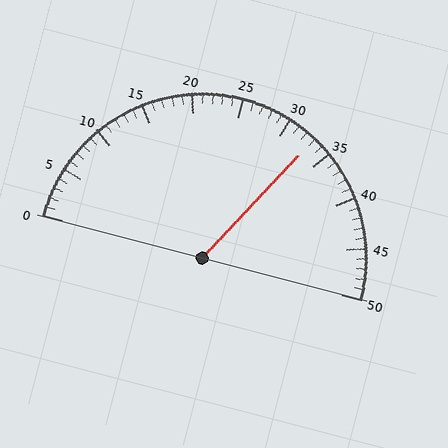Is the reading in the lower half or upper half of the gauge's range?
The reading is in the upper half of the range (0 to 50).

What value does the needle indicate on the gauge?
The needle indicates approximately 33.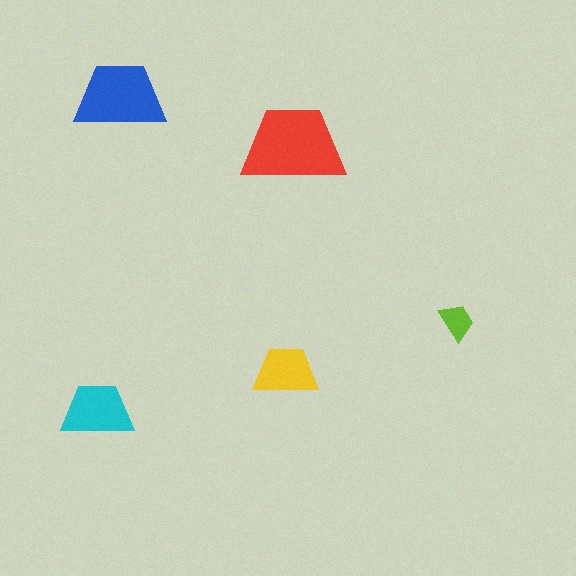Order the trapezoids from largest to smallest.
the red one, the blue one, the cyan one, the yellow one, the lime one.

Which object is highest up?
The blue trapezoid is topmost.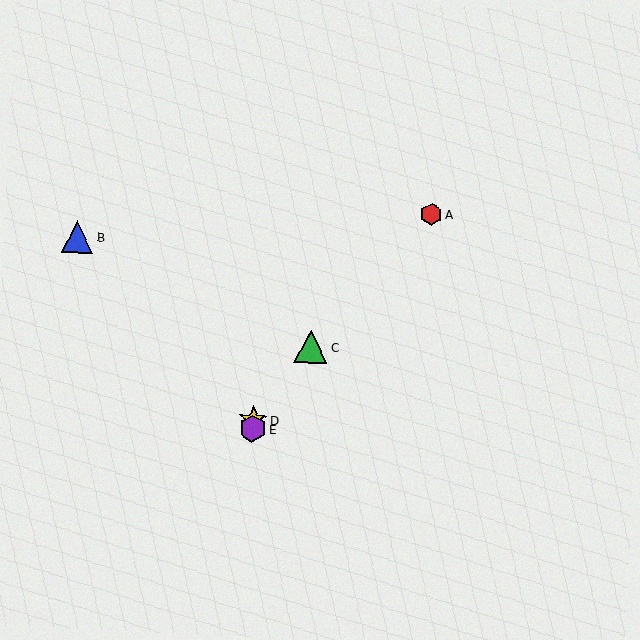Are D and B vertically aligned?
No, D is at x≈253 and B is at x≈78.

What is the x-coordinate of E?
Object E is at x≈253.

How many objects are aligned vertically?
2 objects (D, E) are aligned vertically.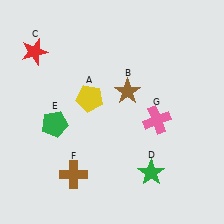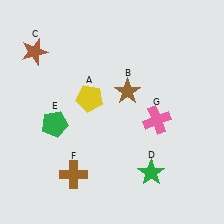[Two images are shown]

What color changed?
The star (C) changed from red in Image 1 to brown in Image 2.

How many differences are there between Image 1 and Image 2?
There is 1 difference between the two images.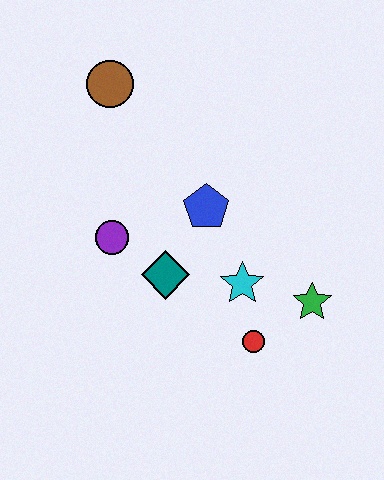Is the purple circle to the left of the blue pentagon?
Yes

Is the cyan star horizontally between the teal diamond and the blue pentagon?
No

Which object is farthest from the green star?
The brown circle is farthest from the green star.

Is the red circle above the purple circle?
No